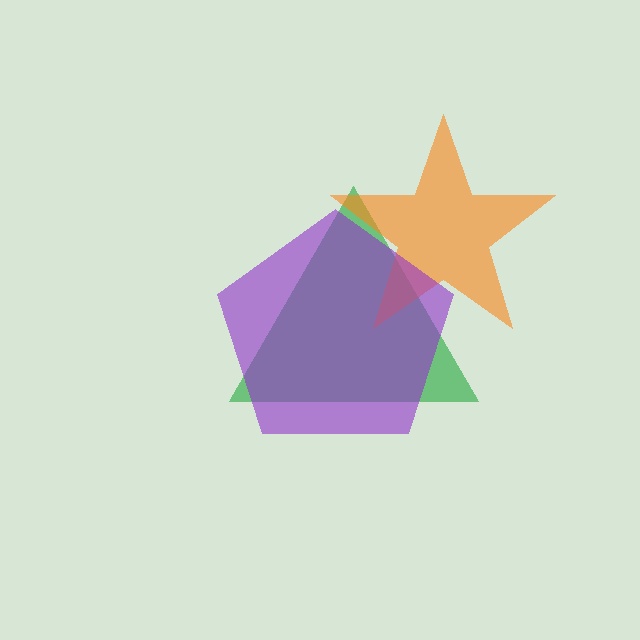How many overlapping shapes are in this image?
There are 3 overlapping shapes in the image.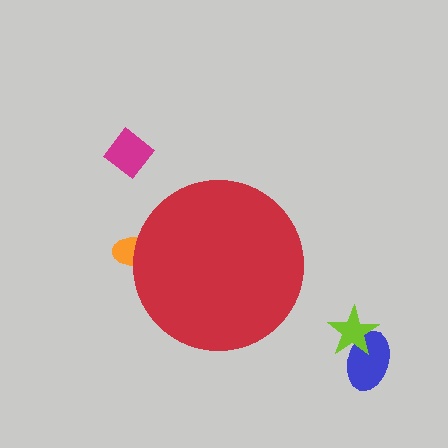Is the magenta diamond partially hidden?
No, the magenta diamond is fully visible.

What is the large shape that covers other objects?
A red circle.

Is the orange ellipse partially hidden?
Yes, the orange ellipse is partially hidden behind the red circle.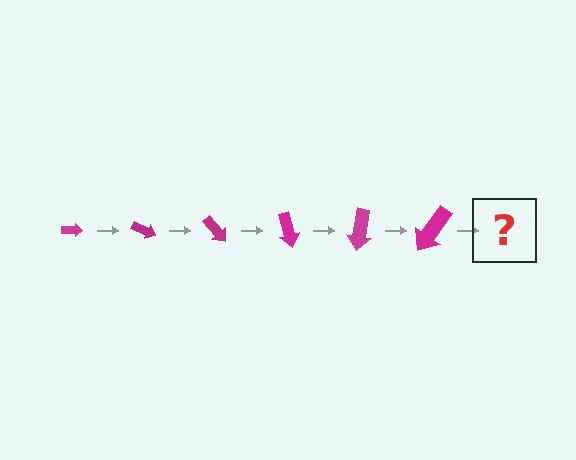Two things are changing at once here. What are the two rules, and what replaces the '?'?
The two rules are that the arrow grows larger each step and it rotates 25 degrees each step. The '?' should be an arrow, larger than the previous one and rotated 150 degrees from the start.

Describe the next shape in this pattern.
It should be an arrow, larger than the previous one and rotated 150 degrees from the start.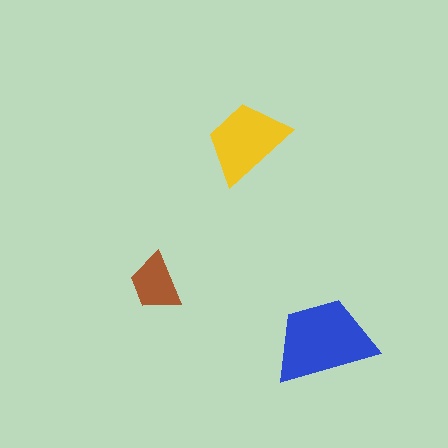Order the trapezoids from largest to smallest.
the blue one, the yellow one, the brown one.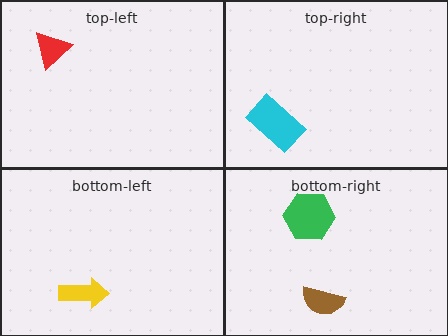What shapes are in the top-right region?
The cyan rectangle.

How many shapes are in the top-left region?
1.